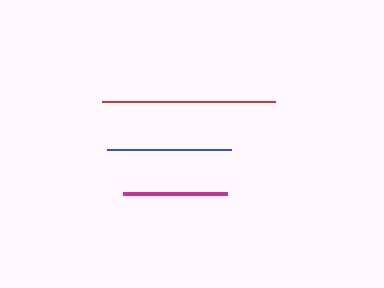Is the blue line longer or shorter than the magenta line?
The blue line is longer than the magenta line.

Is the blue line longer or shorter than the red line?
The red line is longer than the blue line.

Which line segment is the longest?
The red line is the longest at approximately 172 pixels.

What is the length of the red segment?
The red segment is approximately 172 pixels long.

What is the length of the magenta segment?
The magenta segment is approximately 104 pixels long.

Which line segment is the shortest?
The magenta line is the shortest at approximately 104 pixels.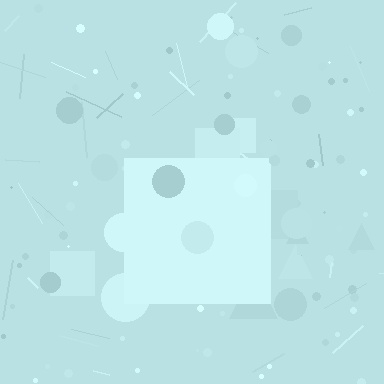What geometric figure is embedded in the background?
A square is embedded in the background.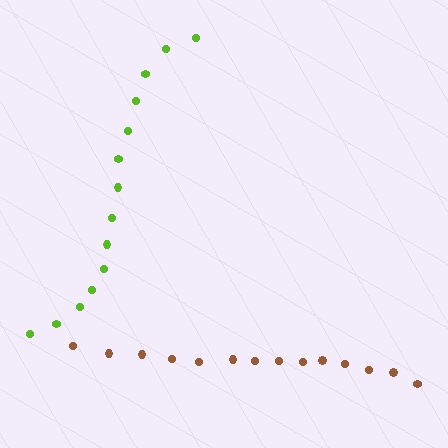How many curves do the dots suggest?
There are 2 distinct paths.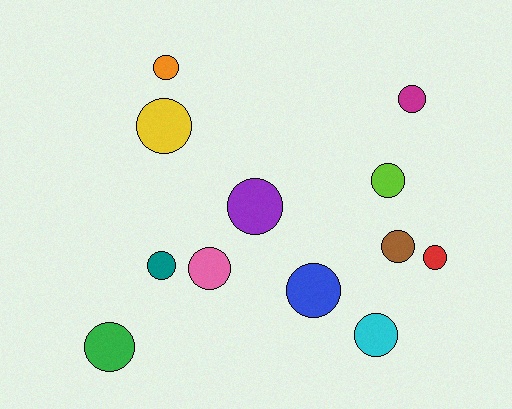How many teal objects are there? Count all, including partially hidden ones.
There is 1 teal object.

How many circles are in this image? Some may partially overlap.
There are 12 circles.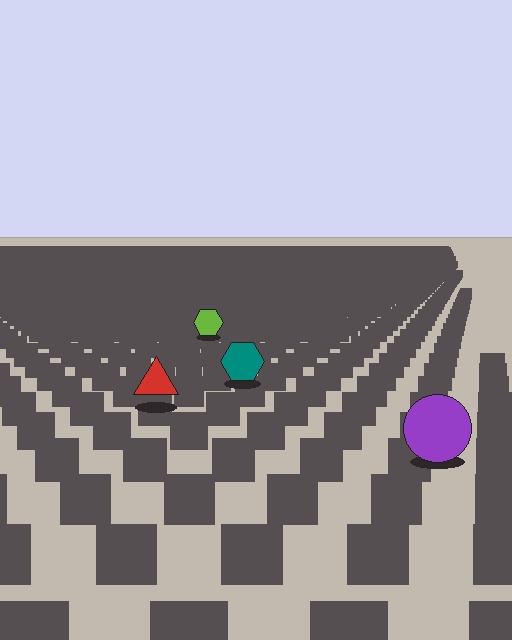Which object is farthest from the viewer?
The lime hexagon is farthest from the viewer. It appears smaller and the ground texture around it is denser.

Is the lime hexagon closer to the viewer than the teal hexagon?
No. The teal hexagon is closer — you can tell from the texture gradient: the ground texture is coarser near it.